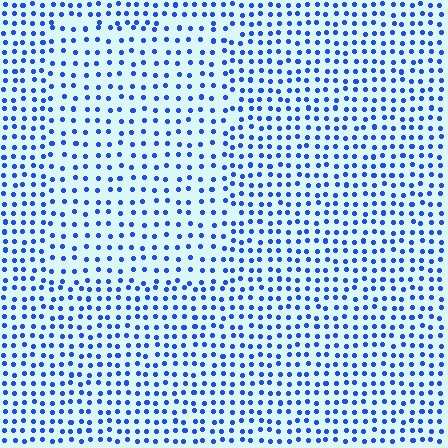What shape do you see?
I see a rectangle.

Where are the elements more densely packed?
The elements are more densely packed outside the rectangle boundary.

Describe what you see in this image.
The image contains small blue elements arranged at two different densities. A rectangle-shaped region is visible where the elements are less densely packed than the surrounding area.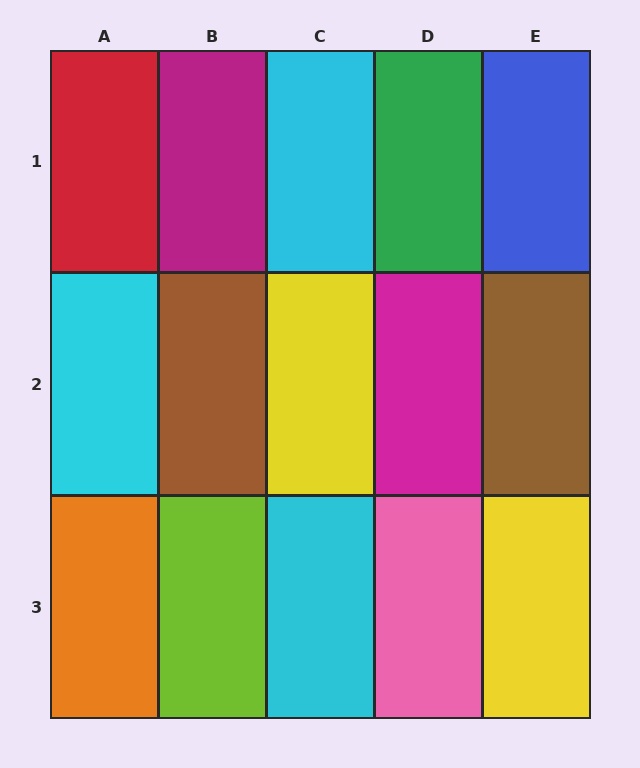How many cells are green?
1 cell is green.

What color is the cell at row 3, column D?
Pink.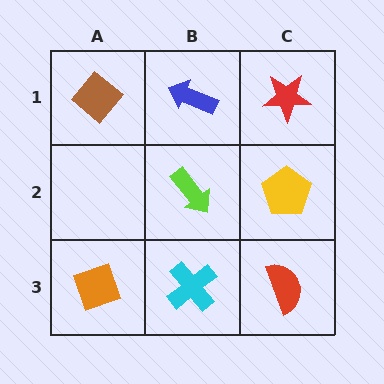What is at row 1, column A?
A brown diamond.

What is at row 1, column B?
A blue arrow.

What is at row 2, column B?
A lime arrow.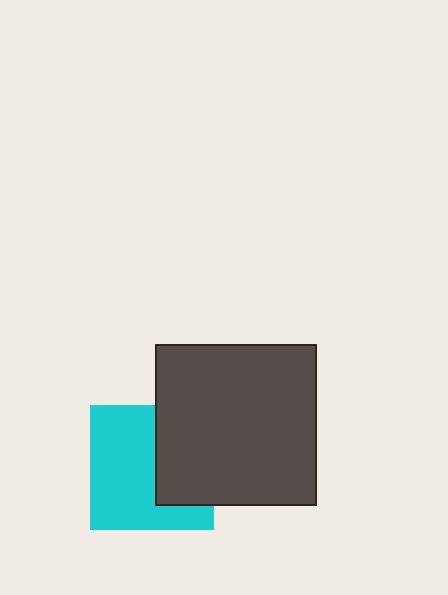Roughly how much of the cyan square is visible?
About half of it is visible (roughly 62%).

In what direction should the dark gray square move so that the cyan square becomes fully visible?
The dark gray square should move right. That is the shortest direction to clear the overlap and leave the cyan square fully visible.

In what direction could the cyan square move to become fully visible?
The cyan square could move left. That would shift it out from behind the dark gray square entirely.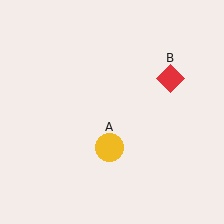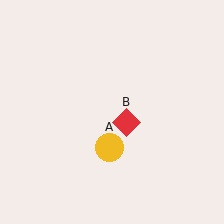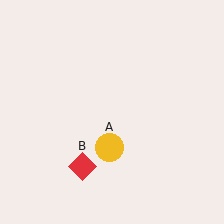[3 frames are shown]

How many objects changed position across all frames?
1 object changed position: red diamond (object B).